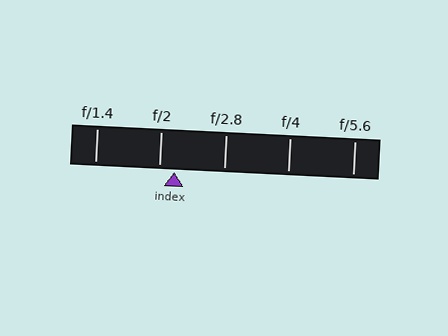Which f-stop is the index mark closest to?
The index mark is closest to f/2.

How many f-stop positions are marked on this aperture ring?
There are 5 f-stop positions marked.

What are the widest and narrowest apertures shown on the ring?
The widest aperture shown is f/1.4 and the narrowest is f/5.6.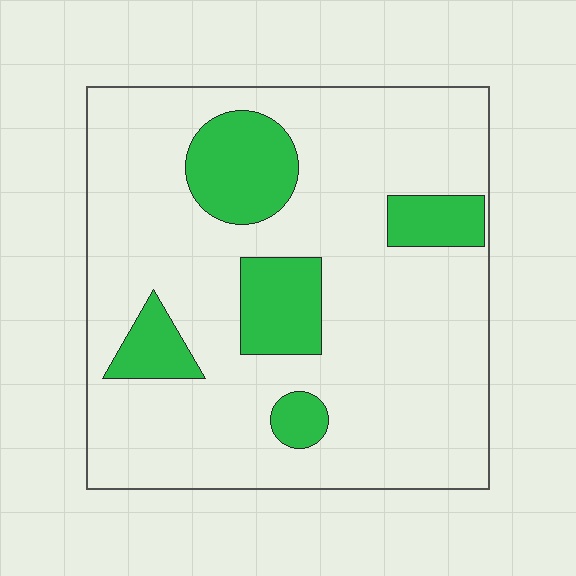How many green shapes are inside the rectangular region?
5.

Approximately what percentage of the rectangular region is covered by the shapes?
Approximately 20%.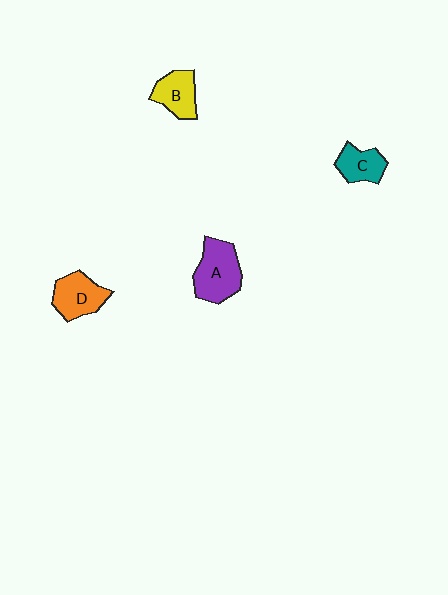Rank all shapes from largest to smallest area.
From largest to smallest: A (purple), D (orange), B (yellow), C (teal).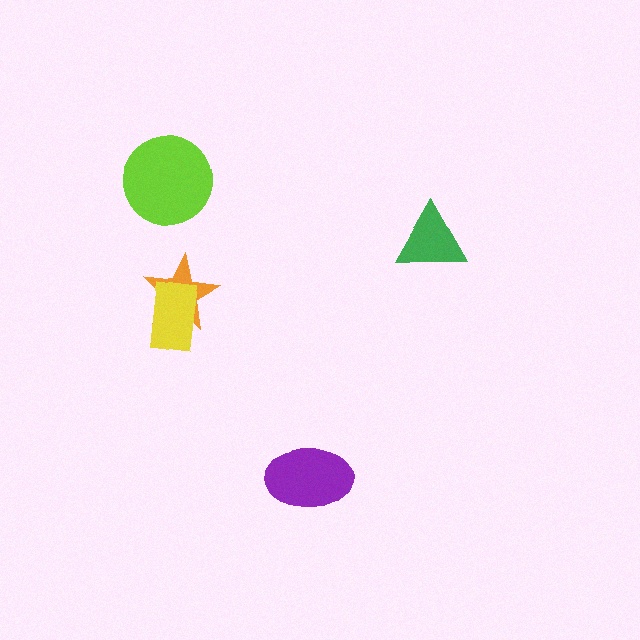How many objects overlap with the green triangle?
0 objects overlap with the green triangle.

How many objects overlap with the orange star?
1 object overlaps with the orange star.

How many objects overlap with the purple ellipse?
0 objects overlap with the purple ellipse.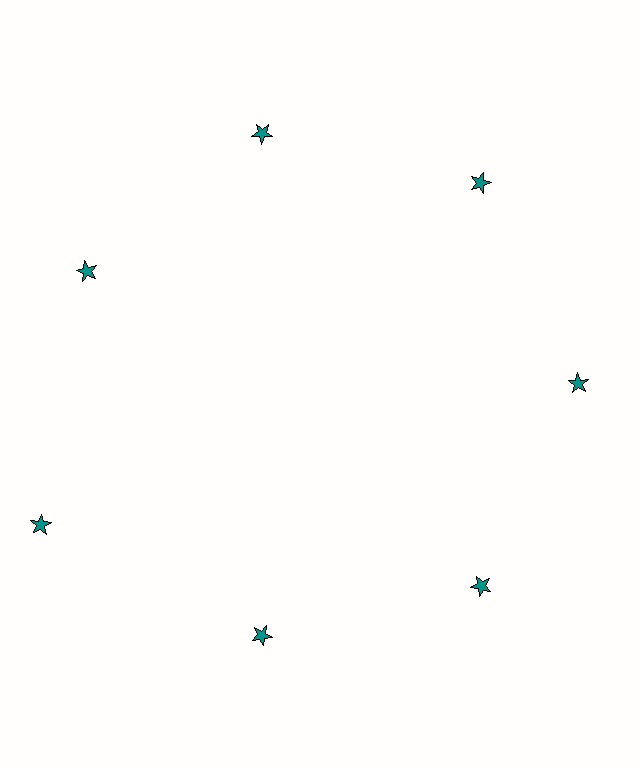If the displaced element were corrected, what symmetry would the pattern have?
It would have 7-fold rotational symmetry — the pattern would map onto itself every 51 degrees.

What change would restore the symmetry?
The symmetry would be restored by moving it inward, back onto the ring so that all 7 stars sit at equal angles and equal distance from the center.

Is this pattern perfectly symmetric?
No. The 7 teal stars are arranged in a ring, but one element near the 8 o'clock position is pushed outward from the center, breaking the 7-fold rotational symmetry.